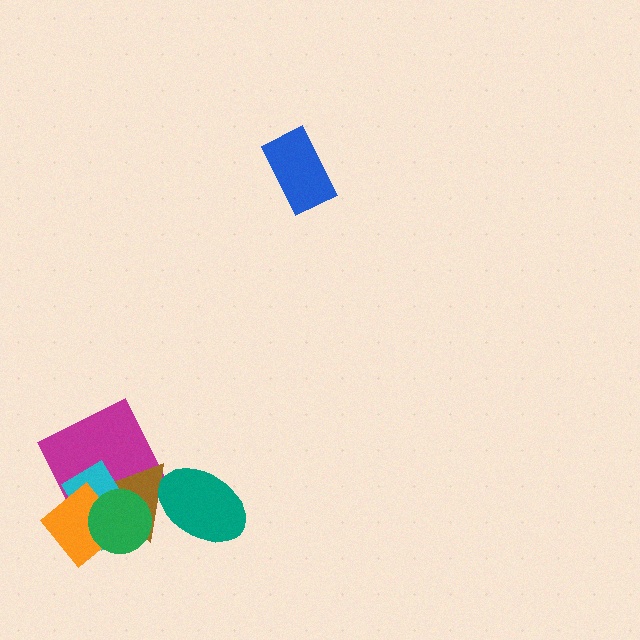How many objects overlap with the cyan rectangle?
4 objects overlap with the cyan rectangle.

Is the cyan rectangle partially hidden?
Yes, it is partially covered by another shape.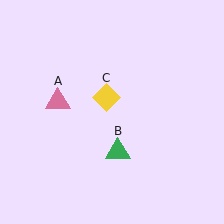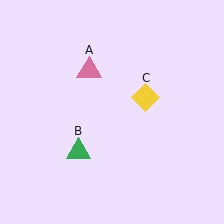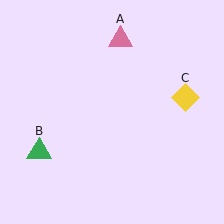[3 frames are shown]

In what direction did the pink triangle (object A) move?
The pink triangle (object A) moved up and to the right.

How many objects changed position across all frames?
3 objects changed position: pink triangle (object A), green triangle (object B), yellow diamond (object C).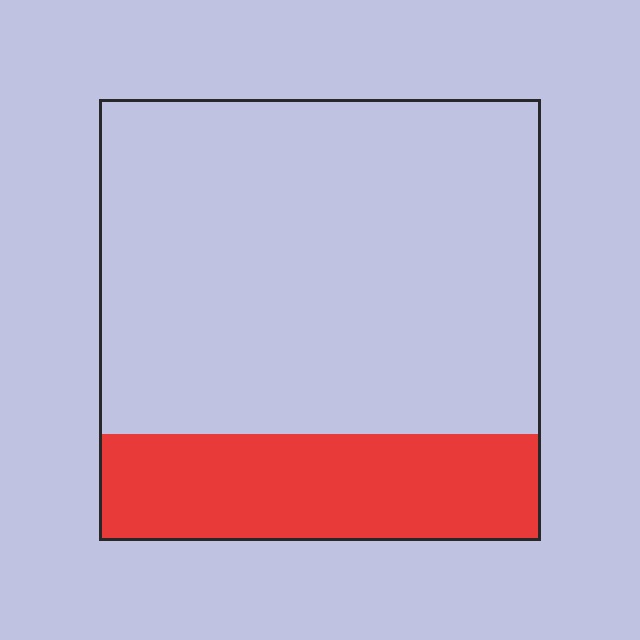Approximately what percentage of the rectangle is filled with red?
Approximately 25%.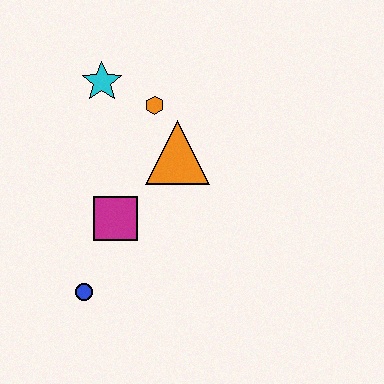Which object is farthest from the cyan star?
The blue circle is farthest from the cyan star.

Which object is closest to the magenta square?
The blue circle is closest to the magenta square.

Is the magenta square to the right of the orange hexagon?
No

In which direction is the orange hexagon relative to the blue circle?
The orange hexagon is above the blue circle.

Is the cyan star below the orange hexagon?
No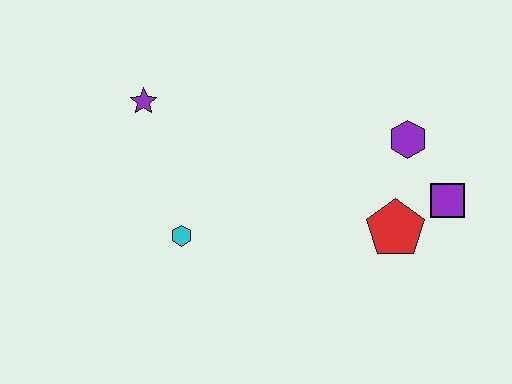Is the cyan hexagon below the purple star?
Yes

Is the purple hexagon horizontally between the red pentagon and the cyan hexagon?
No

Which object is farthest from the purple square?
The purple star is farthest from the purple square.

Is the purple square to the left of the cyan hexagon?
No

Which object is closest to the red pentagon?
The purple square is closest to the red pentagon.